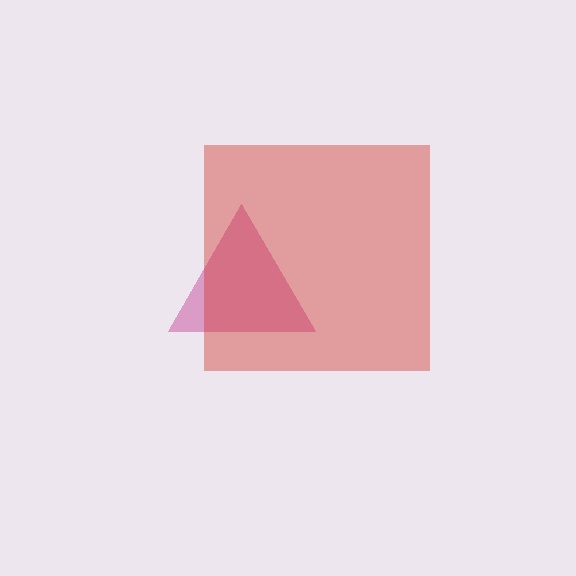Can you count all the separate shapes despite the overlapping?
Yes, there are 2 separate shapes.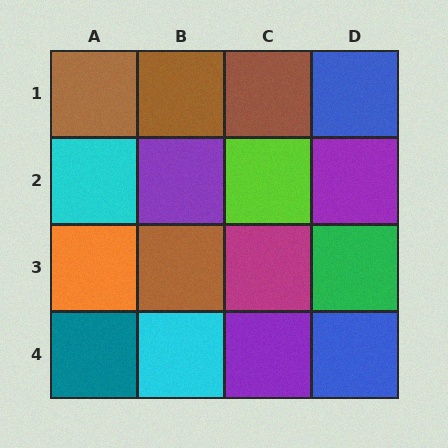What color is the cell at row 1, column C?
Brown.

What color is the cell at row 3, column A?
Orange.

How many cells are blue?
2 cells are blue.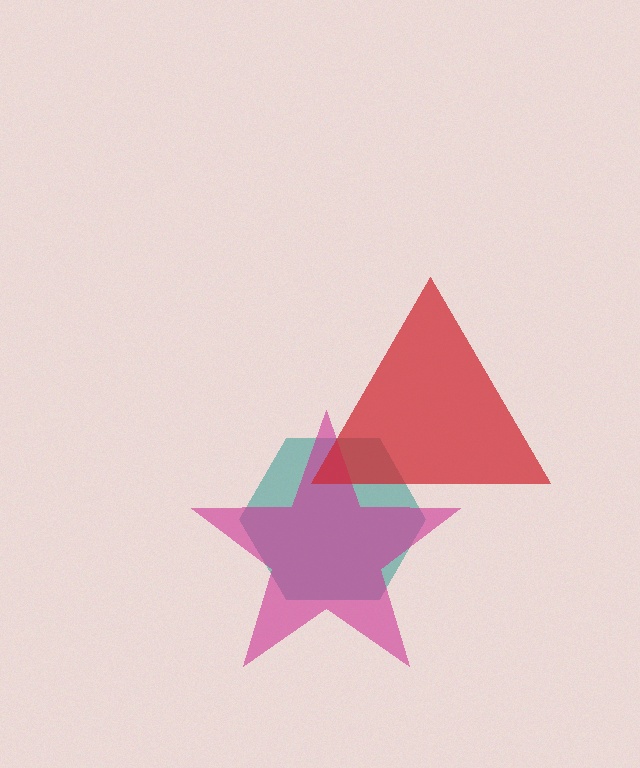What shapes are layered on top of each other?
The layered shapes are: a teal hexagon, a magenta star, a red triangle.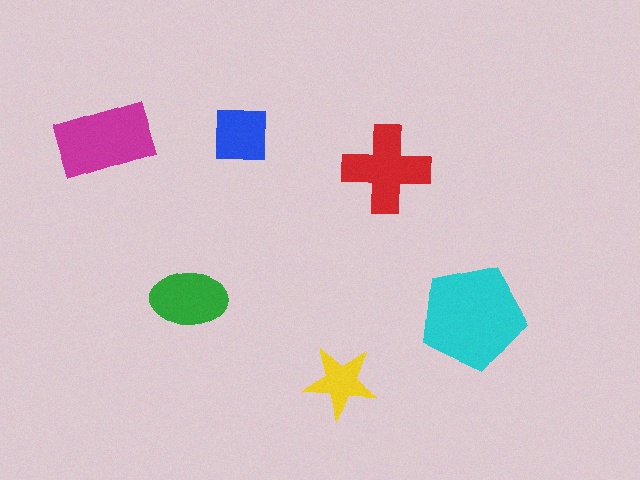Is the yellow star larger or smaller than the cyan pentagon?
Smaller.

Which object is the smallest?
The yellow star.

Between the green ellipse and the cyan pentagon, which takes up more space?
The cyan pentagon.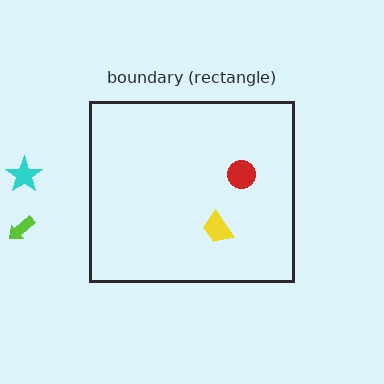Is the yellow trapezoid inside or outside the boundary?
Inside.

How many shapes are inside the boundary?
2 inside, 2 outside.